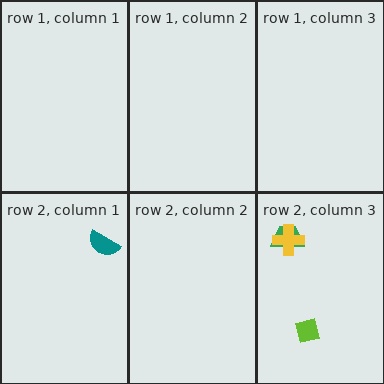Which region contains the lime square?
The row 2, column 3 region.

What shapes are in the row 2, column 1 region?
The teal semicircle.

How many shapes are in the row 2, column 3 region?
3.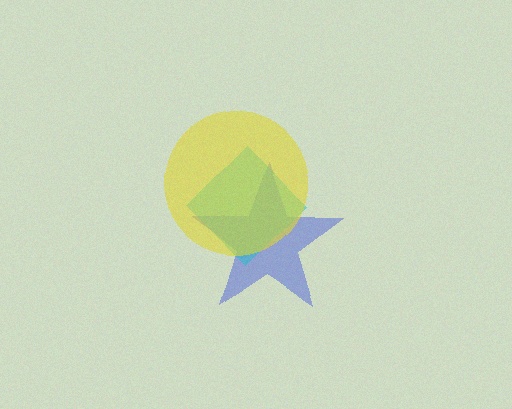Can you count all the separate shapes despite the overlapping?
Yes, there are 3 separate shapes.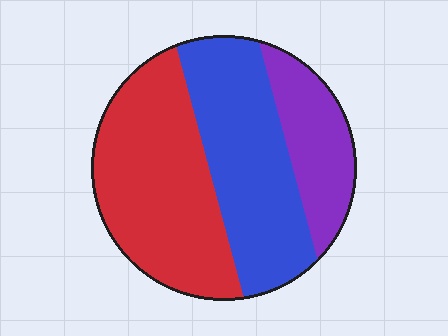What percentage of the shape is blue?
Blue covers around 35% of the shape.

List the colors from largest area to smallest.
From largest to smallest: red, blue, purple.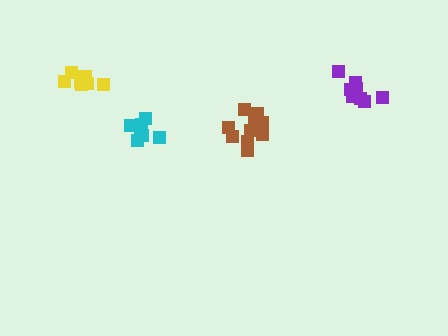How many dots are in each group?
Group 1: 8 dots, Group 2: 12 dots, Group 3: 8 dots, Group 4: 9 dots (37 total).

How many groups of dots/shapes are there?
There are 4 groups.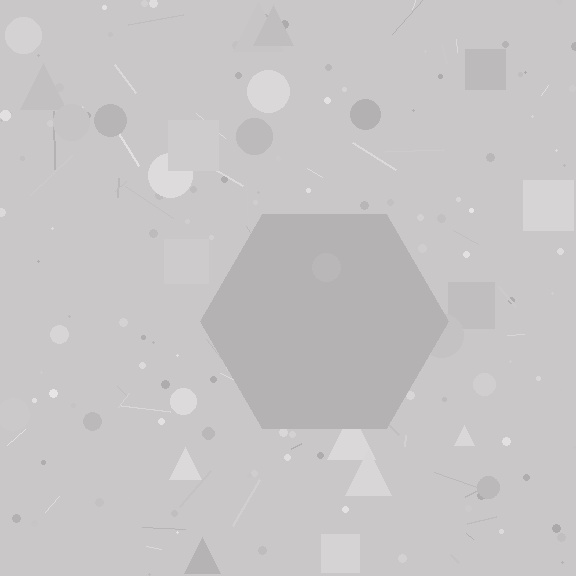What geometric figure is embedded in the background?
A hexagon is embedded in the background.